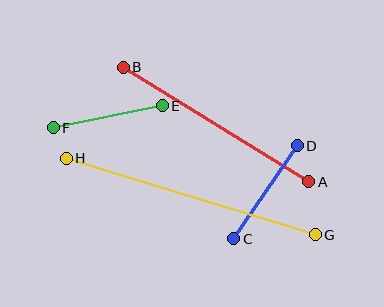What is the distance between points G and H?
The distance is approximately 260 pixels.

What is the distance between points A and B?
The distance is approximately 218 pixels.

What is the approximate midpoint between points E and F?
The midpoint is at approximately (108, 117) pixels.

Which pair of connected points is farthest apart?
Points G and H are farthest apart.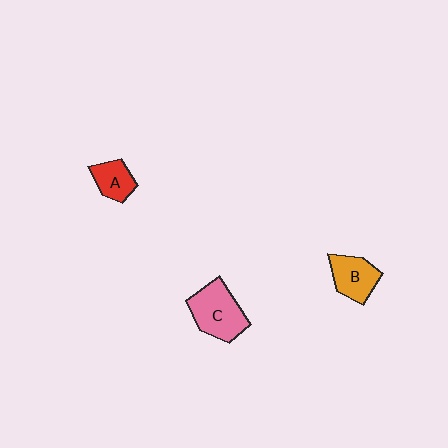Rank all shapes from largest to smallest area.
From largest to smallest: C (pink), B (orange), A (red).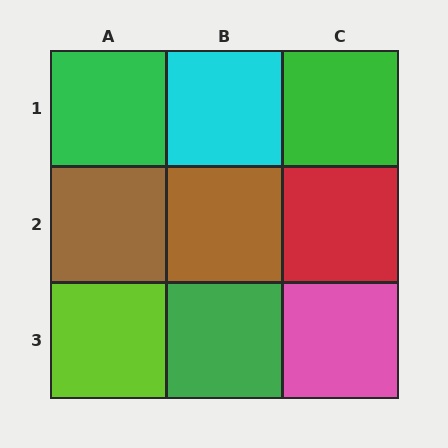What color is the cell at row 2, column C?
Red.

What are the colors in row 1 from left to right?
Green, cyan, green.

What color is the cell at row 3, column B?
Green.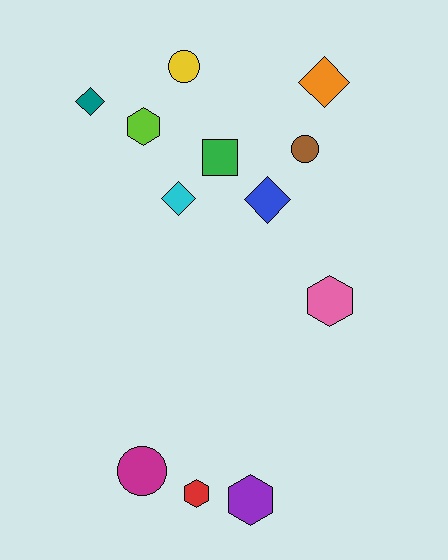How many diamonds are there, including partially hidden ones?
There are 4 diamonds.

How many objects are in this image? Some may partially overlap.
There are 12 objects.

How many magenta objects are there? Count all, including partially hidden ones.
There is 1 magenta object.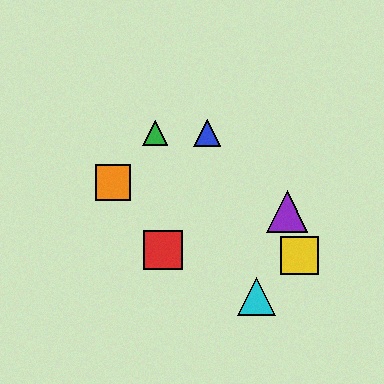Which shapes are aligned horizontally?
The blue triangle, the green triangle are aligned horizontally.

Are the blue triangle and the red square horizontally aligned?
No, the blue triangle is at y≈133 and the red square is at y≈250.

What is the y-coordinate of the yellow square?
The yellow square is at y≈255.